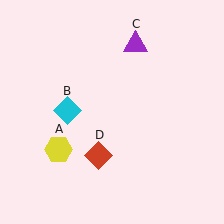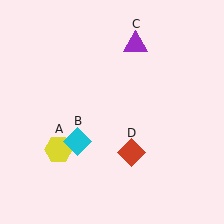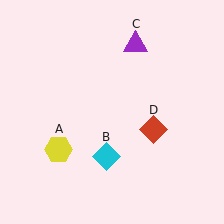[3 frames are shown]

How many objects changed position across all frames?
2 objects changed position: cyan diamond (object B), red diamond (object D).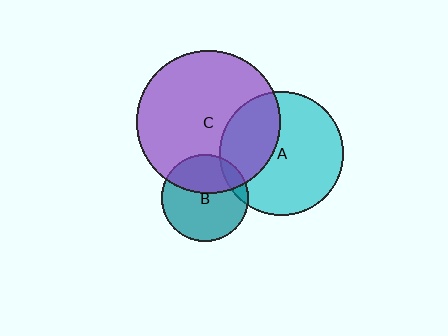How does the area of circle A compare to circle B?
Approximately 2.0 times.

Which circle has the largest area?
Circle C (purple).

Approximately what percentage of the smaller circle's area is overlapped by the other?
Approximately 40%.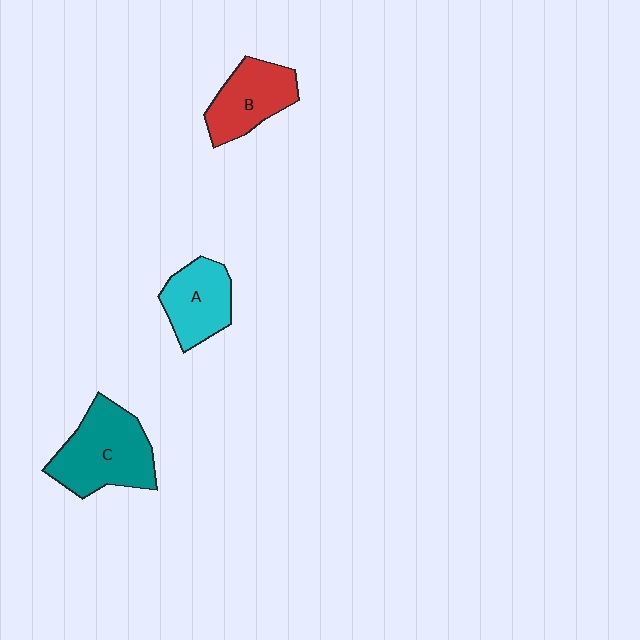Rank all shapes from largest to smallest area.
From largest to smallest: C (teal), B (red), A (cyan).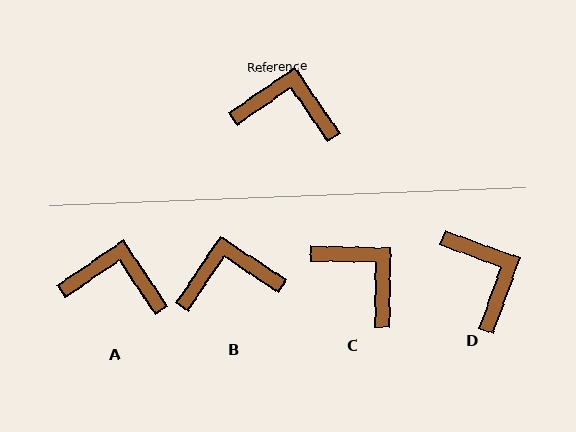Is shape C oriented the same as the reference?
No, it is off by about 35 degrees.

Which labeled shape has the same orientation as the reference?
A.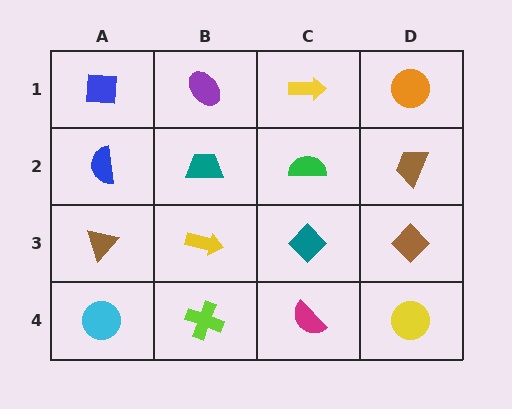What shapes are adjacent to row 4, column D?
A brown diamond (row 3, column D), a magenta semicircle (row 4, column C).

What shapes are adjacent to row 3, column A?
A blue semicircle (row 2, column A), a cyan circle (row 4, column A), a yellow arrow (row 3, column B).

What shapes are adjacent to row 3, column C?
A green semicircle (row 2, column C), a magenta semicircle (row 4, column C), a yellow arrow (row 3, column B), a brown diamond (row 3, column D).